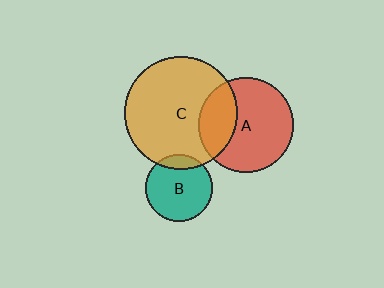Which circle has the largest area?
Circle C (orange).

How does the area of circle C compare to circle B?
Approximately 2.9 times.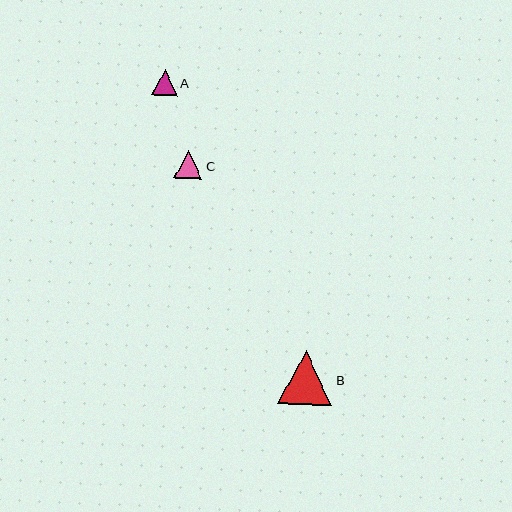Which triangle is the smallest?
Triangle A is the smallest with a size of approximately 26 pixels.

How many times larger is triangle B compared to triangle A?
Triangle B is approximately 2.1 times the size of triangle A.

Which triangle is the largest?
Triangle B is the largest with a size of approximately 54 pixels.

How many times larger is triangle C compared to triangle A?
Triangle C is approximately 1.1 times the size of triangle A.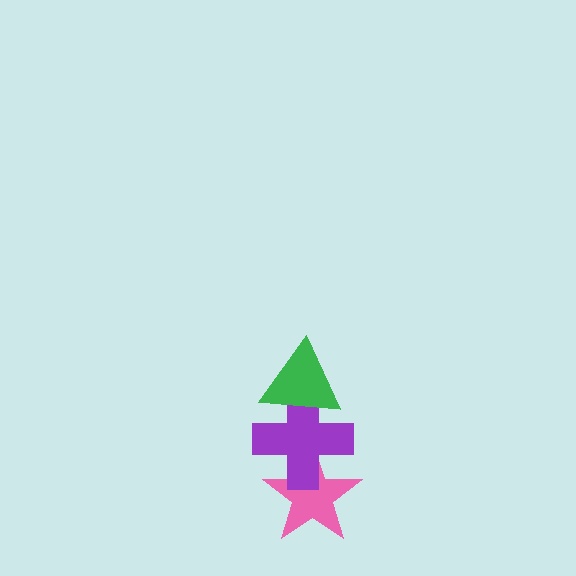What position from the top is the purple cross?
The purple cross is 2nd from the top.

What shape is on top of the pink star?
The purple cross is on top of the pink star.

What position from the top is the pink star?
The pink star is 3rd from the top.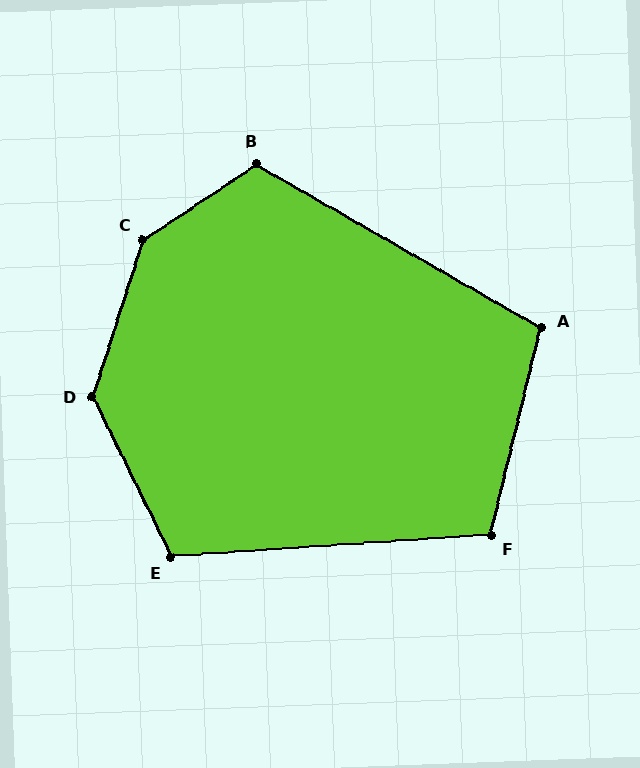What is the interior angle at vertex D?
Approximately 136 degrees (obtuse).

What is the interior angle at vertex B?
Approximately 117 degrees (obtuse).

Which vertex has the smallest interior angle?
A, at approximately 106 degrees.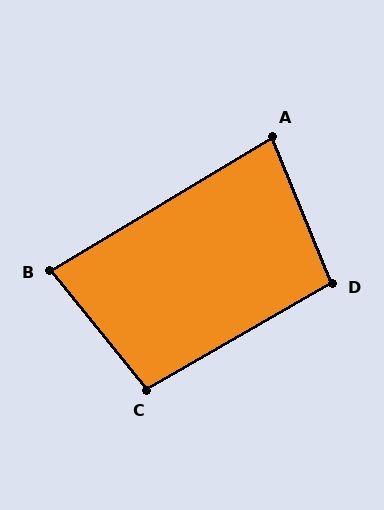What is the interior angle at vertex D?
Approximately 98 degrees (obtuse).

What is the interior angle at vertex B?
Approximately 82 degrees (acute).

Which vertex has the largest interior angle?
C, at approximately 99 degrees.